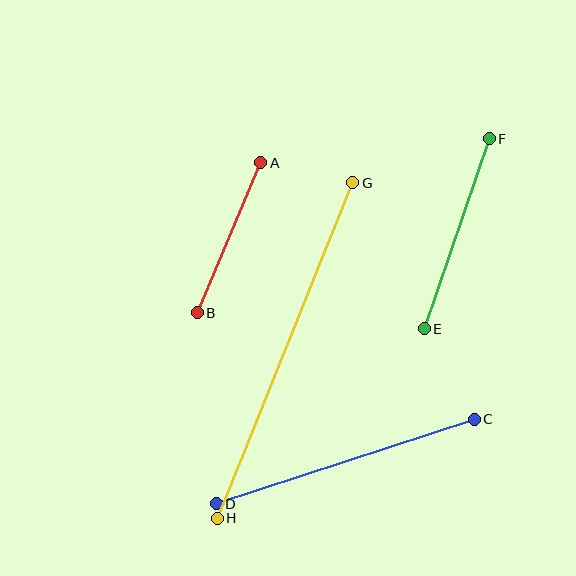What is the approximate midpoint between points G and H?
The midpoint is at approximately (285, 350) pixels.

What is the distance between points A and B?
The distance is approximately 163 pixels.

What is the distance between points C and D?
The distance is approximately 271 pixels.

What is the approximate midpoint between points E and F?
The midpoint is at approximately (457, 234) pixels.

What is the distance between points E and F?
The distance is approximately 201 pixels.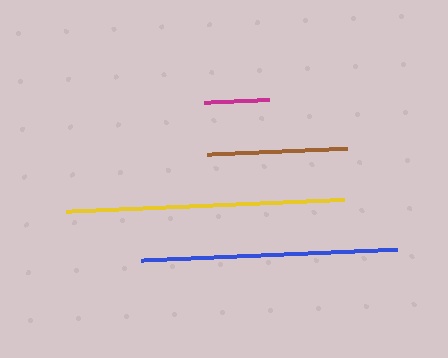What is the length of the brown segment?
The brown segment is approximately 140 pixels long.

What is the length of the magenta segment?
The magenta segment is approximately 65 pixels long.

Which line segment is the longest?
The yellow line is the longest at approximately 278 pixels.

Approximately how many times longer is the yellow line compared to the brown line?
The yellow line is approximately 2.0 times the length of the brown line.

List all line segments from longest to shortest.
From longest to shortest: yellow, blue, brown, magenta.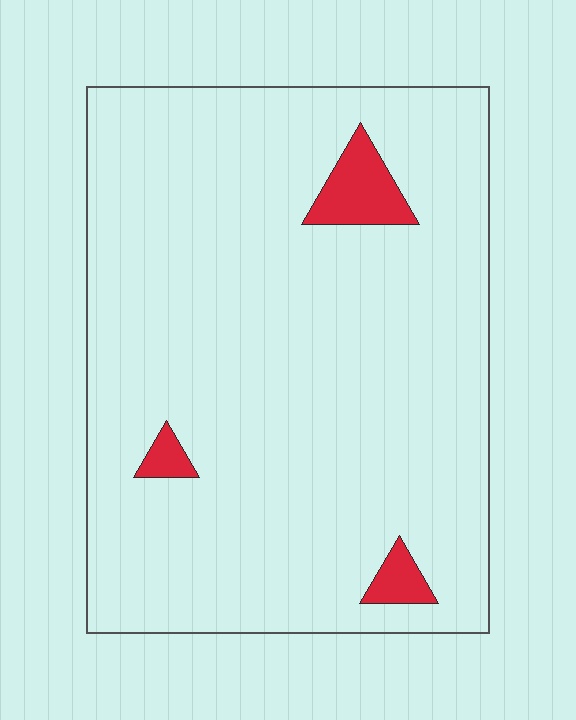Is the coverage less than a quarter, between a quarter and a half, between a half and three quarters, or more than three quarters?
Less than a quarter.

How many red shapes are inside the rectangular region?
3.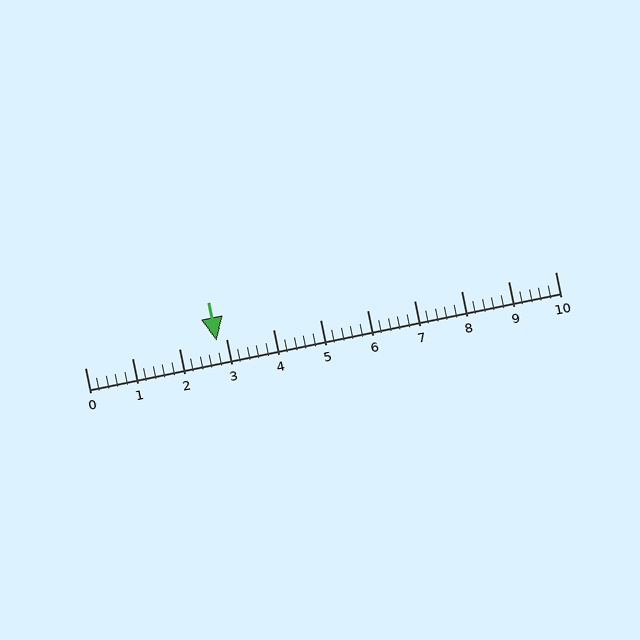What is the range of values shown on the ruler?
The ruler shows values from 0 to 10.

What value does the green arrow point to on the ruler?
The green arrow points to approximately 2.8.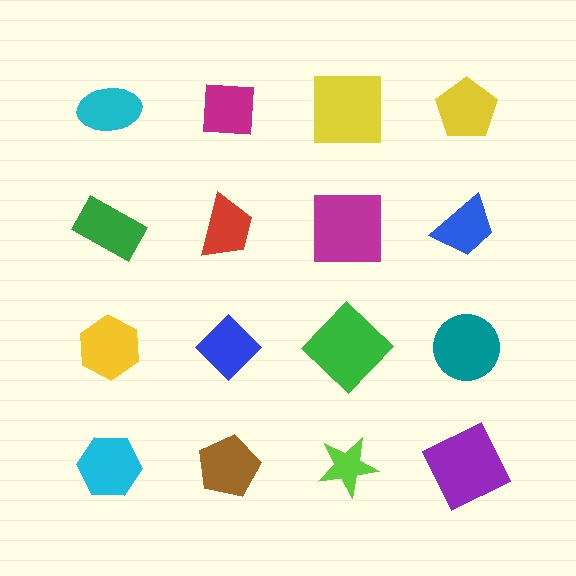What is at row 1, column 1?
A cyan ellipse.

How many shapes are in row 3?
4 shapes.